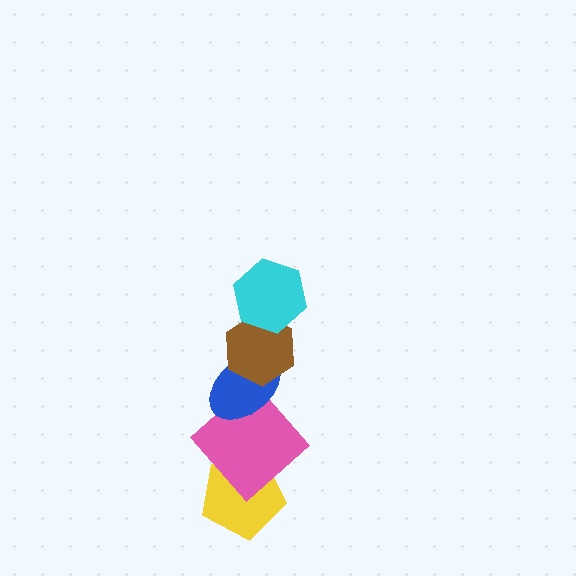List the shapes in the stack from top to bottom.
From top to bottom: the cyan hexagon, the brown hexagon, the blue ellipse, the pink diamond, the yellow pentagon.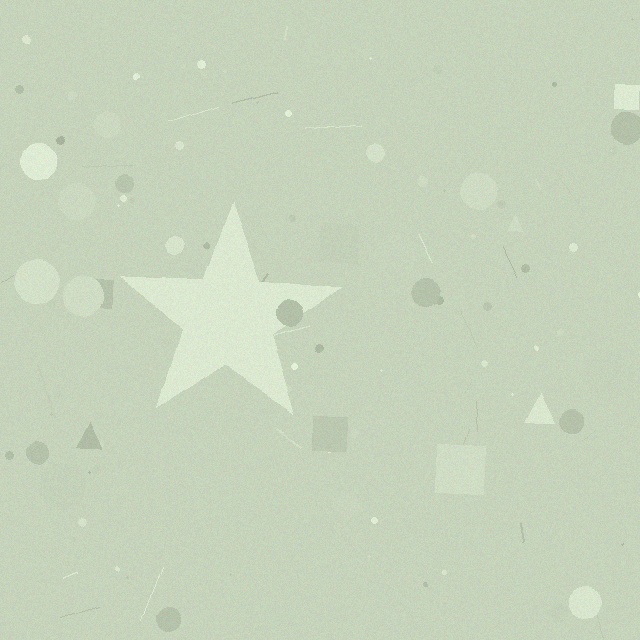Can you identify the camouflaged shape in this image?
The camouflaged shape is a star.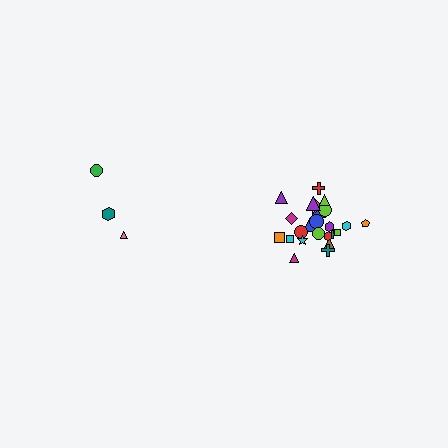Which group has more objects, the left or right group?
The right group.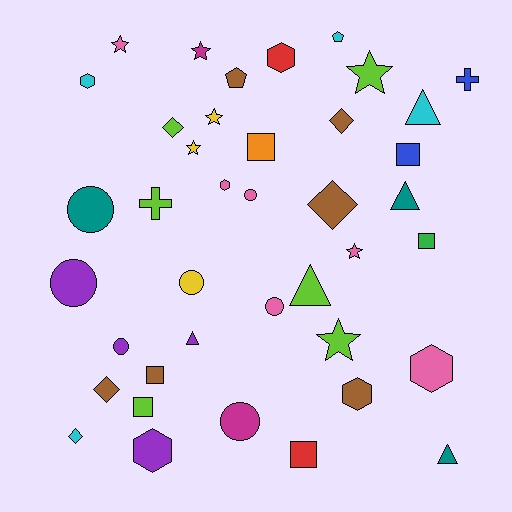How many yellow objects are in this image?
There are 3 yellow objects.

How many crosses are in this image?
There are 2 crosses.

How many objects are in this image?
There are 40 objects.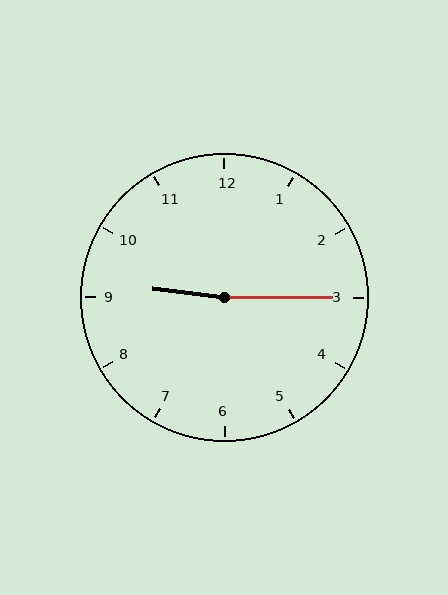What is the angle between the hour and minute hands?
Approximately 172 degrees.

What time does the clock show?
9:15.